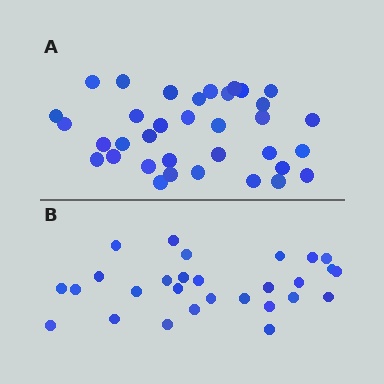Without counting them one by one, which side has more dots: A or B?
Region A (the top region) has more dots.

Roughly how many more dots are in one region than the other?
Region A has roughly 8 or so more dots than region B.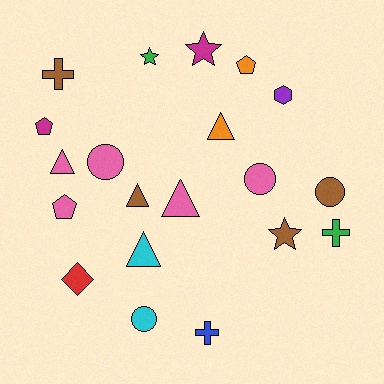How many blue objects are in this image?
There is 1 blue object.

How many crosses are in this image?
There are 3 crosses.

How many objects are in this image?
There are 20 objects.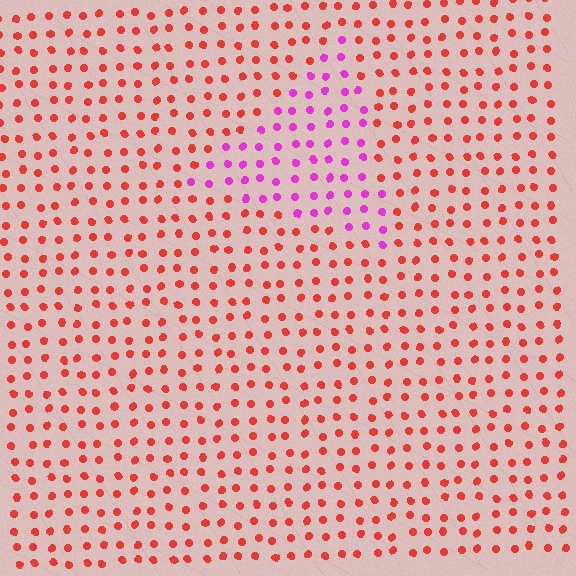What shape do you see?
I see a triangle.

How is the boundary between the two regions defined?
The boundary is defined purely by a slight shift in hue (about 58 degrees). Spacing, size, and orientation are identical on both sides.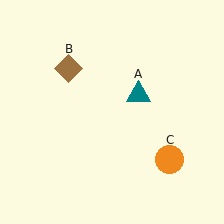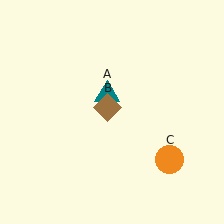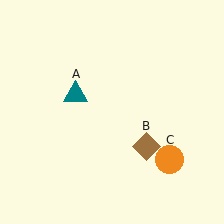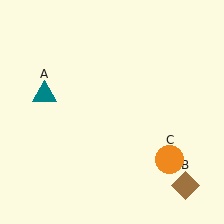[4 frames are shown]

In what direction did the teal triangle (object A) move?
The teal triangle (object A) moved left.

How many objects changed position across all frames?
2 objects changed position: teal triangle (object A), brown diamond (object B).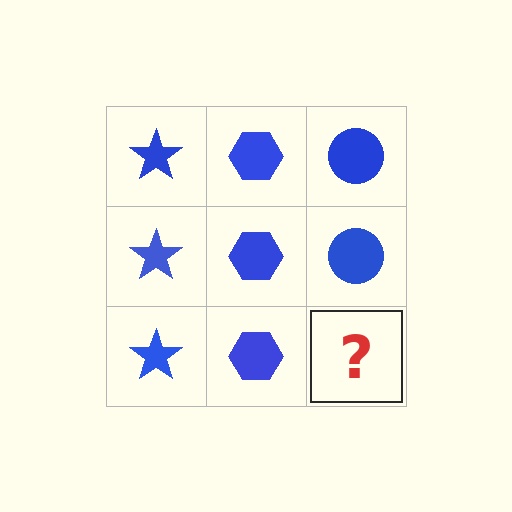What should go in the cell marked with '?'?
The missing cell should contain a blue circle.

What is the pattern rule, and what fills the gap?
The rule is that each column has a consistent shape. The gap should be filled with a blue circle.